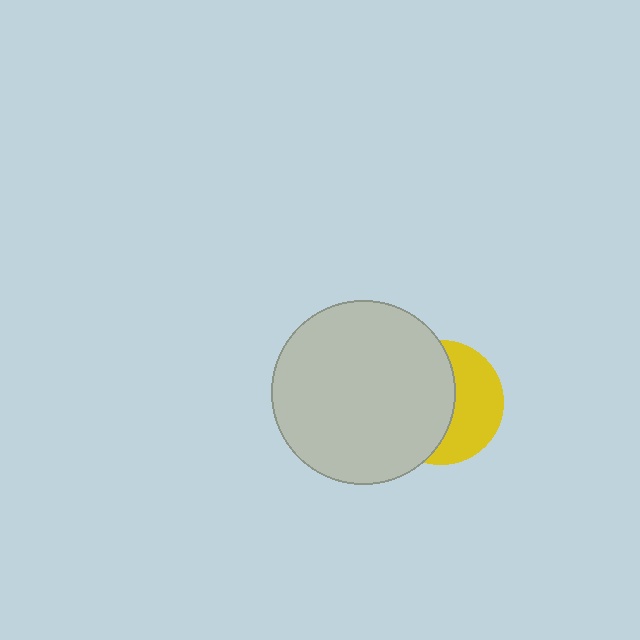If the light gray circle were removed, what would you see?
You would see the complete yellow circle.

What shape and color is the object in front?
The object in front is a light gray circle.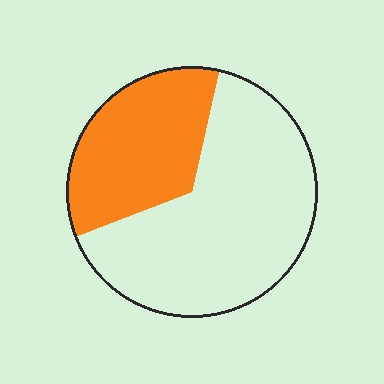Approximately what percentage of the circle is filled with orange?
Approximately 35%.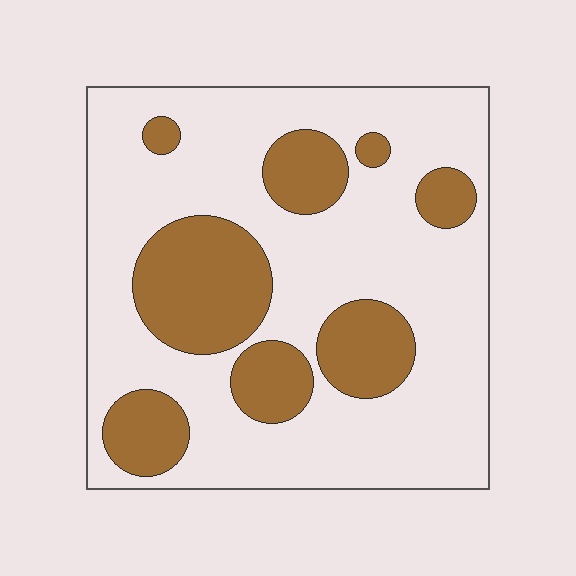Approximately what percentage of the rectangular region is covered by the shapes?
Approximately 30%.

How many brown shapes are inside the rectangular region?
8.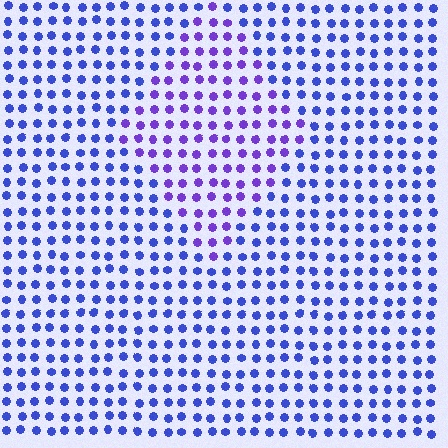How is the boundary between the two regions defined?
The boundary is defined purely by a slight shift in hue (about 32 degrees). Spacing, size, and orientation are identical on both sides.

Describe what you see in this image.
The image is filled with small blue elements in a uniform arrangement. A diamond-shaped region is visible where the elements are tinted to a slightly different hue, forming a subtle color boundary.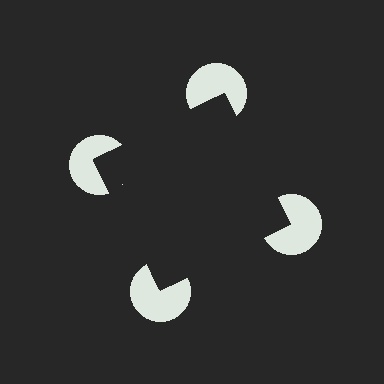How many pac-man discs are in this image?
There are 4 — one at each vertex of the illusory square.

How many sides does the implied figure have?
4 sides.